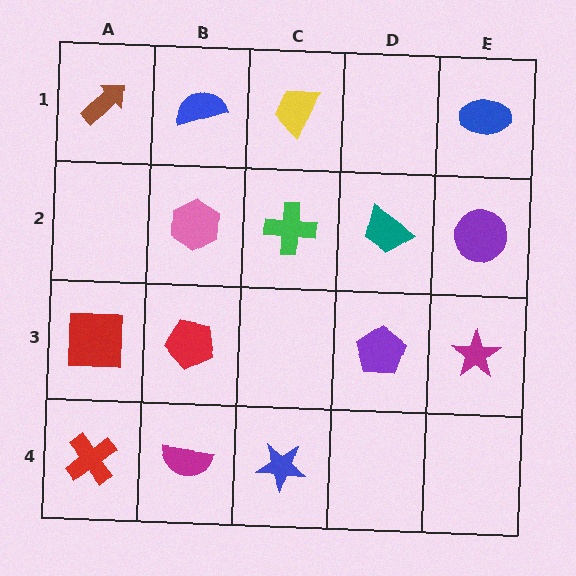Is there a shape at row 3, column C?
No, that cell is empty.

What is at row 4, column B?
A magenta semicircle.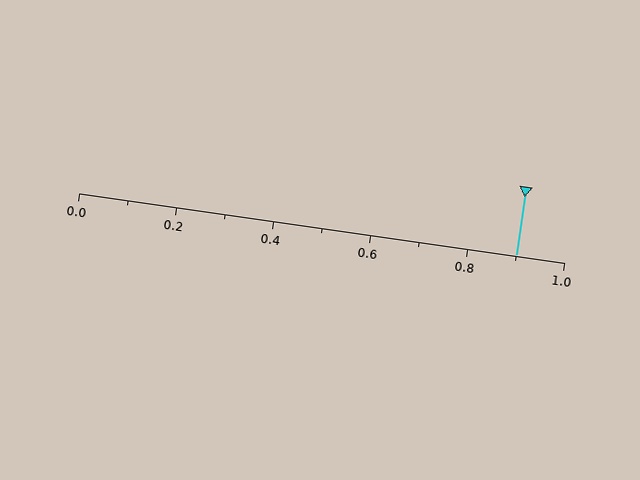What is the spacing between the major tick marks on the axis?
The major ticks are spaced 0.2 apart.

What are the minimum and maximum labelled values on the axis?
The axis runs from 0.0 to 1.0.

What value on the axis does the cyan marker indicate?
The marker indicates approximately 0.9.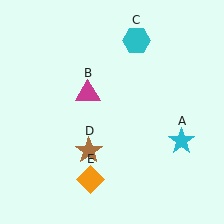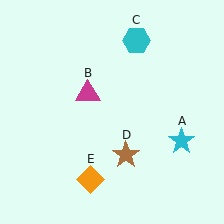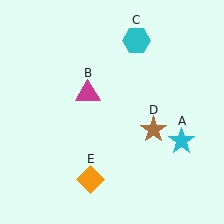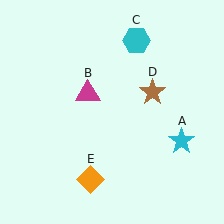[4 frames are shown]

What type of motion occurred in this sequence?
The brown star (object D) rotated counterclockwise around the center of the scene.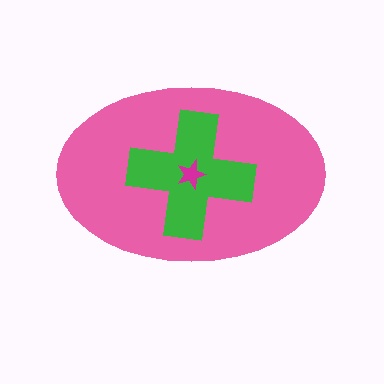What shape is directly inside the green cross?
The magenta star.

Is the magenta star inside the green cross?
Yes.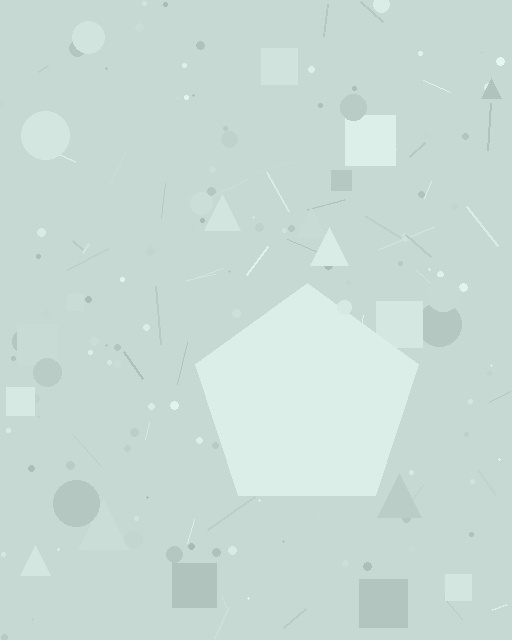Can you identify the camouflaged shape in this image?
The camouflaged shape is a pentagon.